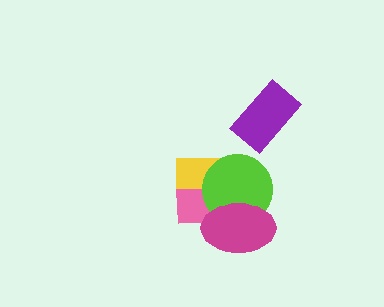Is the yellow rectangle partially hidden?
Yes, it is partially covered by another shape.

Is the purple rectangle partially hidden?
No, no other shape covers it.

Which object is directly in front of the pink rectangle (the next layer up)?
The lime circle is directly in front of the pink rectangle.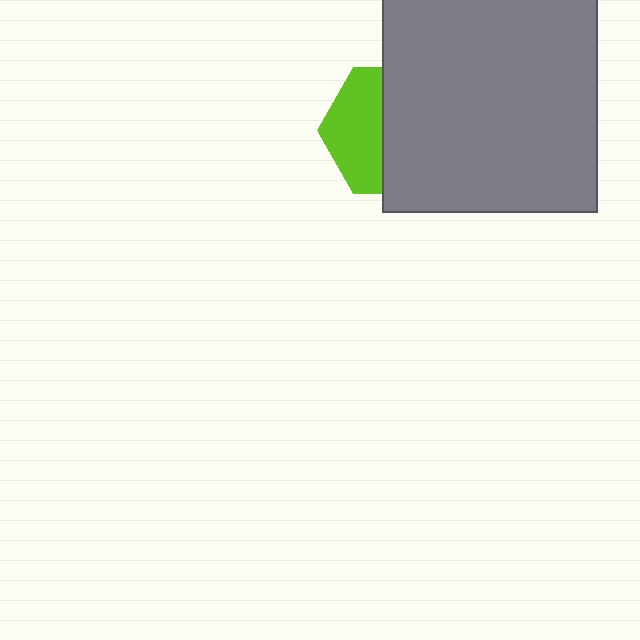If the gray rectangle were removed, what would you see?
You would see the complete lime hexagon.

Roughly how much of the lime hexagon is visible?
A small part of it is visible (roughly 42%).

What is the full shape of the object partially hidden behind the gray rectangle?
The partially hidden object is a lime hexagon.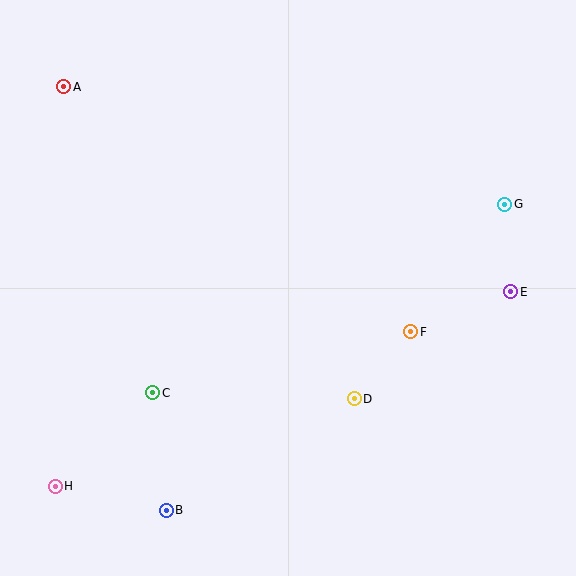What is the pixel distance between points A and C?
The distance between A and C is 319 pixels.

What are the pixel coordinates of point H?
Point H is at (55, 486).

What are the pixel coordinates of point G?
Point G is at (505, 204).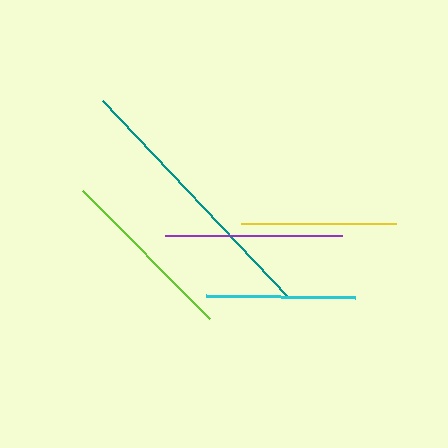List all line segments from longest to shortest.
From longest to shortest: teal, lime, purple, yellow, cyan.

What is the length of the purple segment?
The purple segment is approximately 177 pixels long.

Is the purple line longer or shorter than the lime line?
The lime line is longer than the purple line.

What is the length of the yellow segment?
The yellow segment is approximately 155 pixels long.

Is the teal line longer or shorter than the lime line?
The teal line is longer than the lime line.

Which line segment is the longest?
The teal line is the longest at approximately 271 pixels.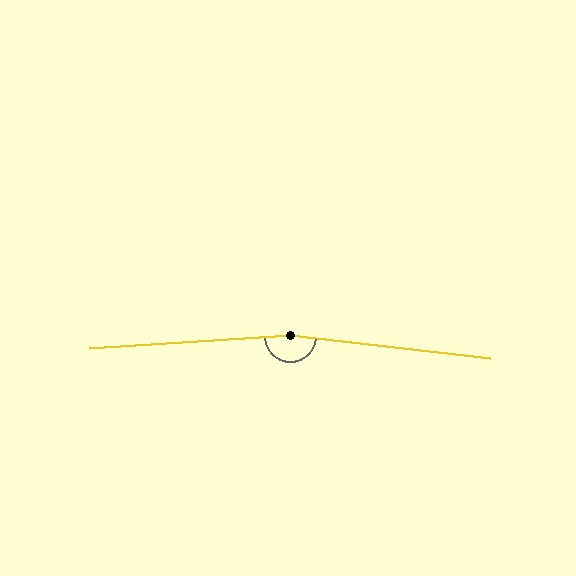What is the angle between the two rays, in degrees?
Approximately 170 degrees.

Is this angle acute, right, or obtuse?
It is obtuse.